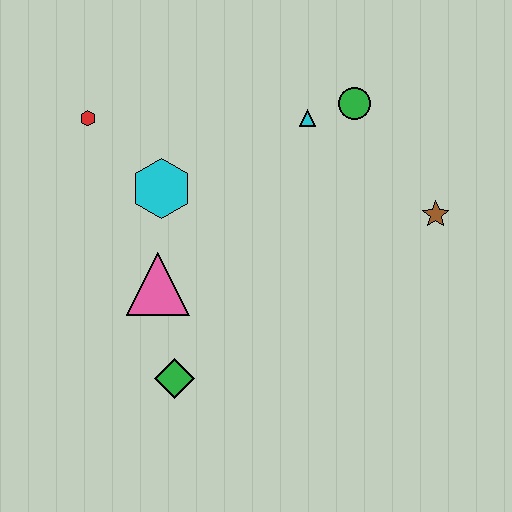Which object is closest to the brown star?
The green circle is closest to the brown star.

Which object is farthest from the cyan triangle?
The green diamond is farthest from the cyan triangle.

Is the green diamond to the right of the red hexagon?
Yes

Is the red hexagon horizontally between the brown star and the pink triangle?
No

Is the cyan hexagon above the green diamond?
Yes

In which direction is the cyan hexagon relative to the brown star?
The cyan hexagon is to the left of the brown star.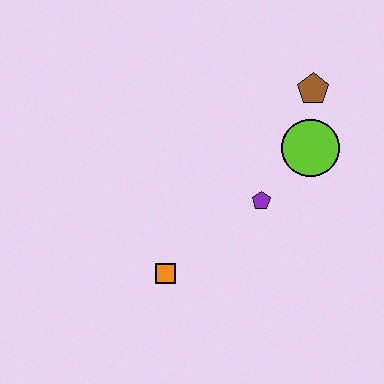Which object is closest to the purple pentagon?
The lime circle is closest to the purple pentagon.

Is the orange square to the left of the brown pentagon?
Yes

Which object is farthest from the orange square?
The brown pentagon is farthest from the orange square.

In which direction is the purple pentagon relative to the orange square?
The purple pentagon is to the right of the orange square.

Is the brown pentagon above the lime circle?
Yes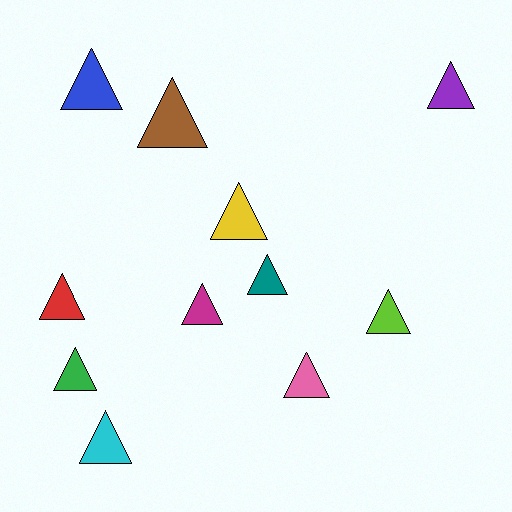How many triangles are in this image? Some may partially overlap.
There are 11 triangles.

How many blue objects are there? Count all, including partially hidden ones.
There is 1 blue object.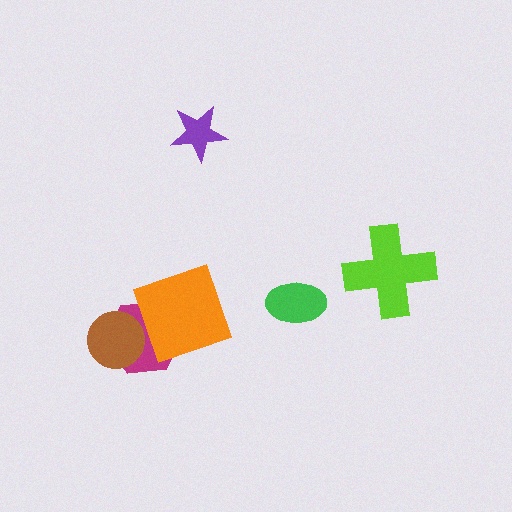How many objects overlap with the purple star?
0 objects overlap with the purple star.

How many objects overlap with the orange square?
1 object overlaps with the orange square.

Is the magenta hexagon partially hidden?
Yes, it is partially covered by another shape.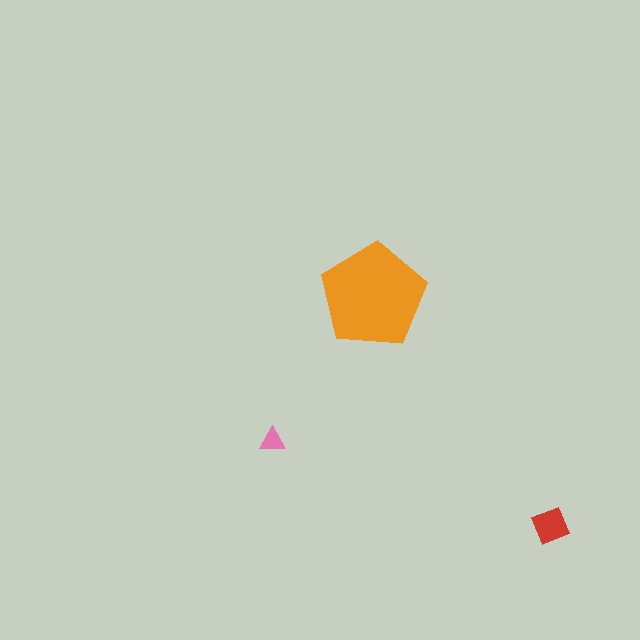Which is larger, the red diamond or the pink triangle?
The red diamond.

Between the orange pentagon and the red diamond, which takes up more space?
The orange pentagon.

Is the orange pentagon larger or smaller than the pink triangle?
Larger.